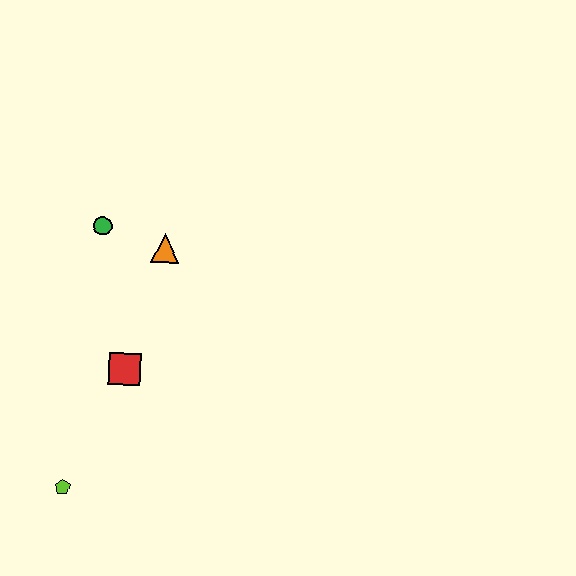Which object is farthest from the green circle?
The lime pentagon is farthest from the green circle.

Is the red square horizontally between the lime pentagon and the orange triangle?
Yes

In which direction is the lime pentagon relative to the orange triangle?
The lime pentagon is below the orange triangle.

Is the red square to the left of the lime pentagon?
No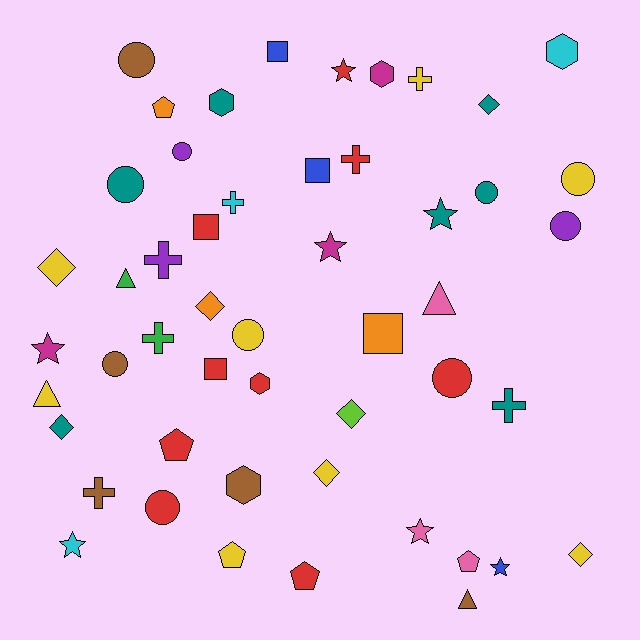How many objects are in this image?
There are 50 objects.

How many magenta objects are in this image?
There are 3 magenta objects.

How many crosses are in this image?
There are 7 crosses.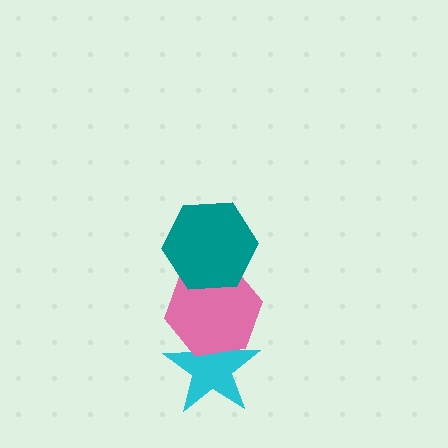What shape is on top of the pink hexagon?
The teal hexagon is on top of the pink hexagon.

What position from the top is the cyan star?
The cyan star is 3rd from the top.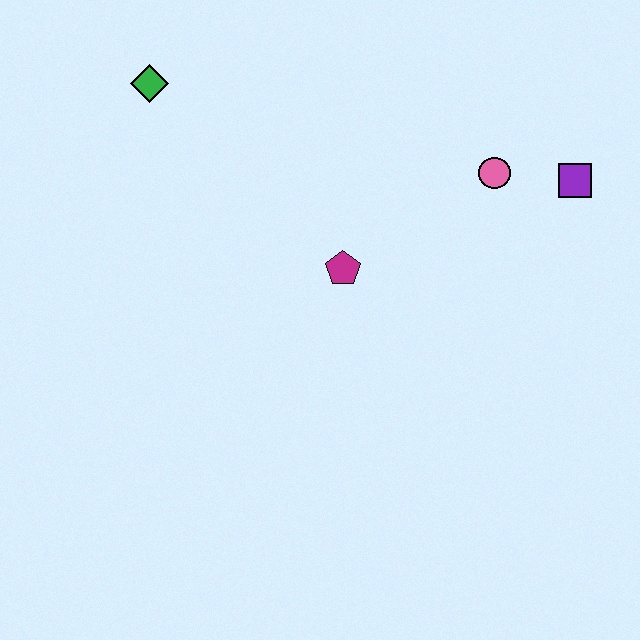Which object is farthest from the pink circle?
The green diamond is farthest from the pink circle.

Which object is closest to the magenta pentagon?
The pink circle is closest to the magenta pentagon.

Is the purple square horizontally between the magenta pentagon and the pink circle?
No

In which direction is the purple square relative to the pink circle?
The purple square is to the right of the pink circle.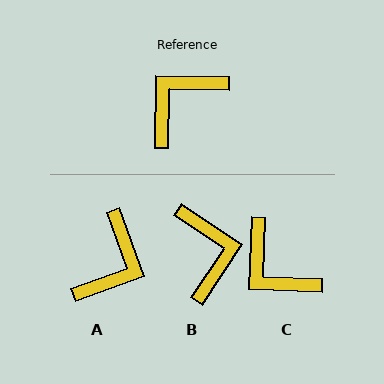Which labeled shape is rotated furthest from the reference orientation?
A, about 159 degrees away.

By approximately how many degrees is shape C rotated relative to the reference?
Approximately 89 degrees counter-clockwise.